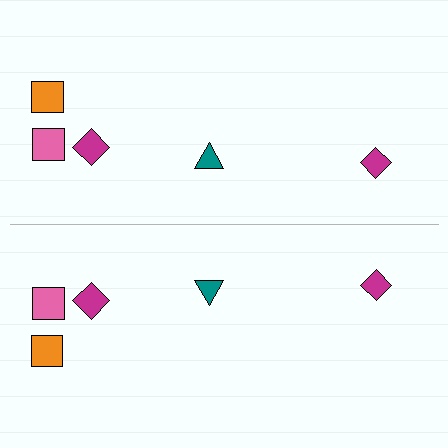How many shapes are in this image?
There are 10 shapes in this image.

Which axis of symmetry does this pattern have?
The pattern has a horizontal axis of symmetry running through the center of the image.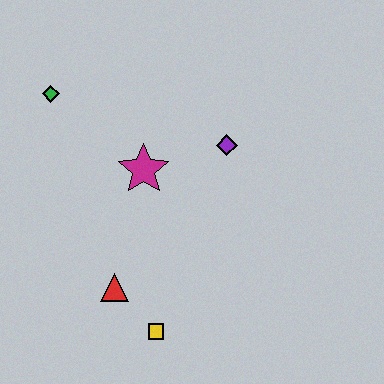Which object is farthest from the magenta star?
The yellow square is farthest from the magenta star.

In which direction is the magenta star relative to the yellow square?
The magenta star is above the yellow square.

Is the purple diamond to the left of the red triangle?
No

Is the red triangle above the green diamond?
No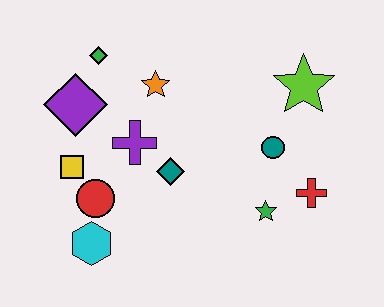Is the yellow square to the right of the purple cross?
No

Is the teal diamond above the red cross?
Yes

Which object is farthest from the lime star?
The cyan hexagon is farthest from the lime star.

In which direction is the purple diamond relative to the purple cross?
The purple diamond is to the left of the purple cross.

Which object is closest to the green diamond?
The purple diamond is closest to the green diamond.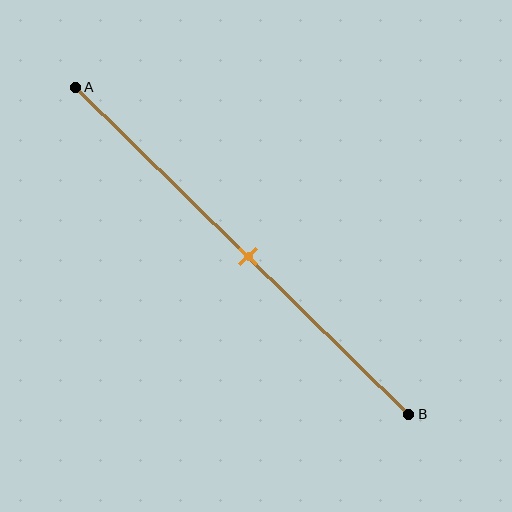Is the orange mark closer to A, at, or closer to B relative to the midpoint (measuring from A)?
The orange mark is approximately at the midpoint of segment AB.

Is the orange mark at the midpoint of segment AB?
Yes, the mark is approximately at the midpoint.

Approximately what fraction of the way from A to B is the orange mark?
The orange mark is approximately 50% of the way from A to B.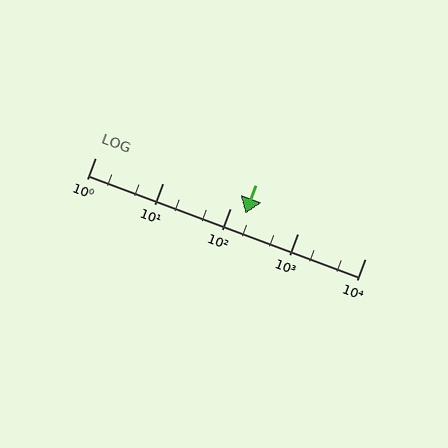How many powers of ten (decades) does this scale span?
The scale spans 4 decades, from 1 to 10000.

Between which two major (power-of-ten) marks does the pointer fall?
The pointer is between 100 and 1000.